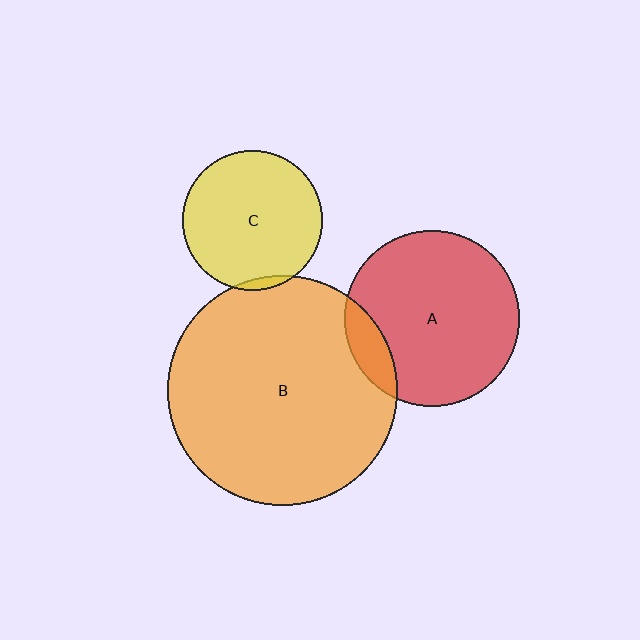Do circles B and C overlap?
Yes.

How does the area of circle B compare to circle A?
Approximately 1.7 times.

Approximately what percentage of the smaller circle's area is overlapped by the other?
Approximately 5%.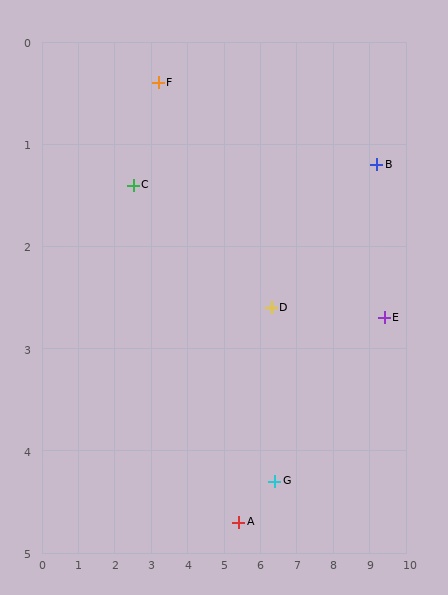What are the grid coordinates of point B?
Point B is at approximately (9.2, 1.2).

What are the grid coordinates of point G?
Point G is at approximately (6.4, 4.3).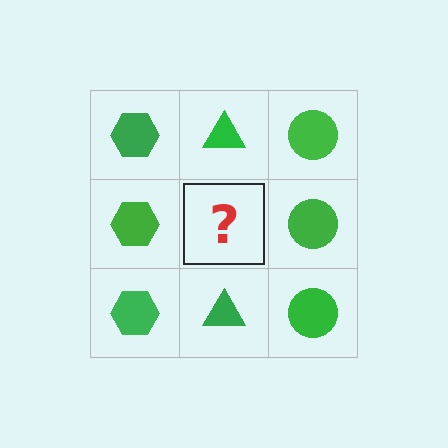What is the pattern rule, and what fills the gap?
The rule is that each column has a consistent shape. The gap should be filled with a green triangle.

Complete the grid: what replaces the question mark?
The question mark should be replaced with a green triangle.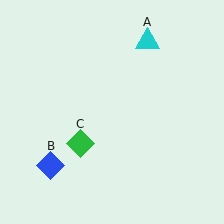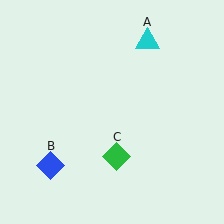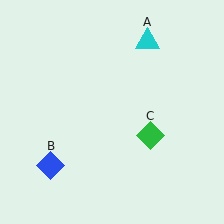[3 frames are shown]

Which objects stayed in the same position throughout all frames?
Cyan triangle (object A) and blue diamond (object B) remained stationary.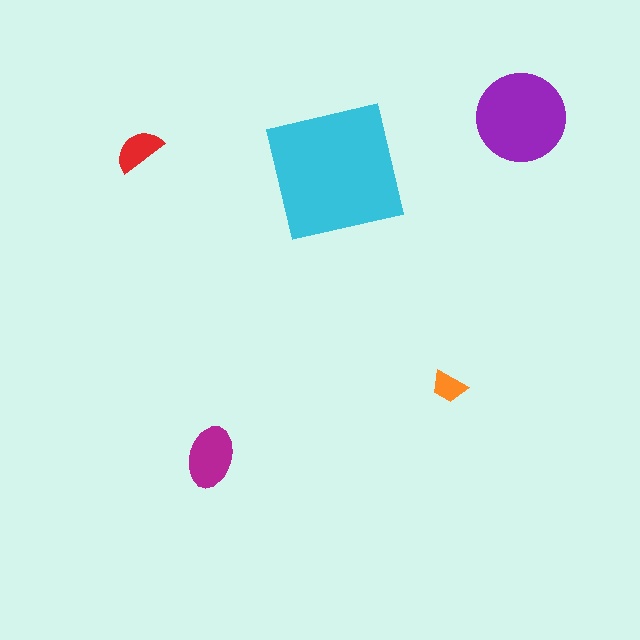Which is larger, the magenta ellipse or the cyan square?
The cyan square.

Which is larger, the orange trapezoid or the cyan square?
The cyan square.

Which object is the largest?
The cyan square.